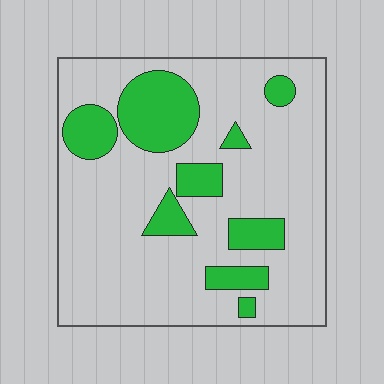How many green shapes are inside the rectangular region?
9.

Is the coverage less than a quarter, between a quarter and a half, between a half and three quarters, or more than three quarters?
Less than a quarter.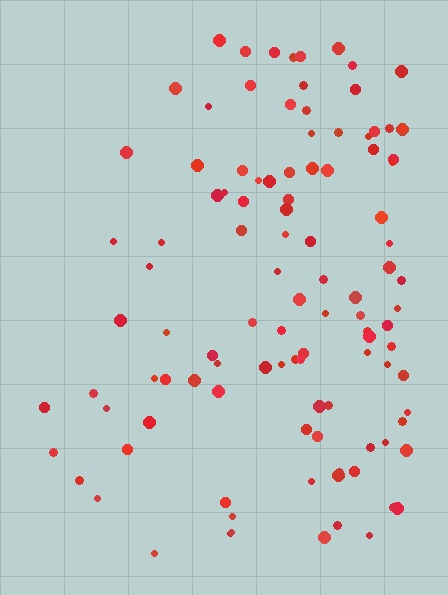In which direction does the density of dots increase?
From left to right, with the right side densest.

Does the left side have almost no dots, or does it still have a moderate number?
Still a moderate number, just noticeably fewer than the right.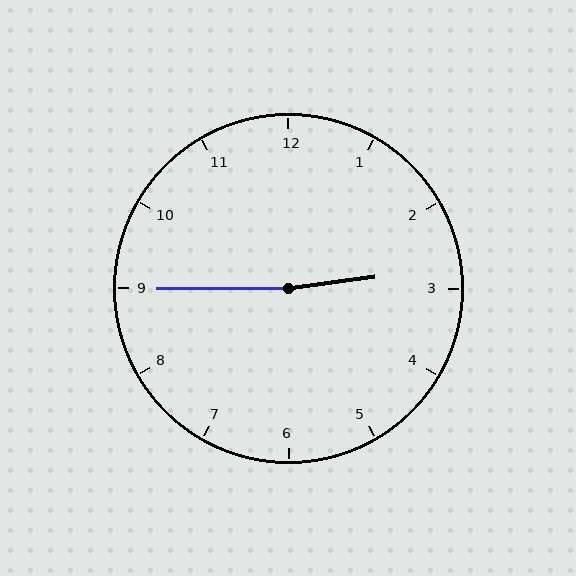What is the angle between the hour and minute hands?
Approximately 172 degrees.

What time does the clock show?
2:45.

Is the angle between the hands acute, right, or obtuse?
It is obtuse.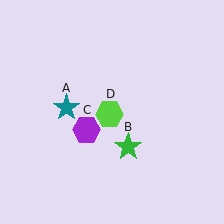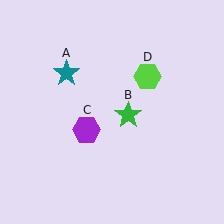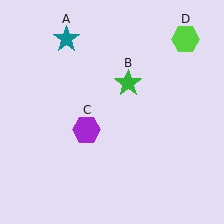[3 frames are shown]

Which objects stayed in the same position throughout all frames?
Purple hexagon (object C) remained stationary.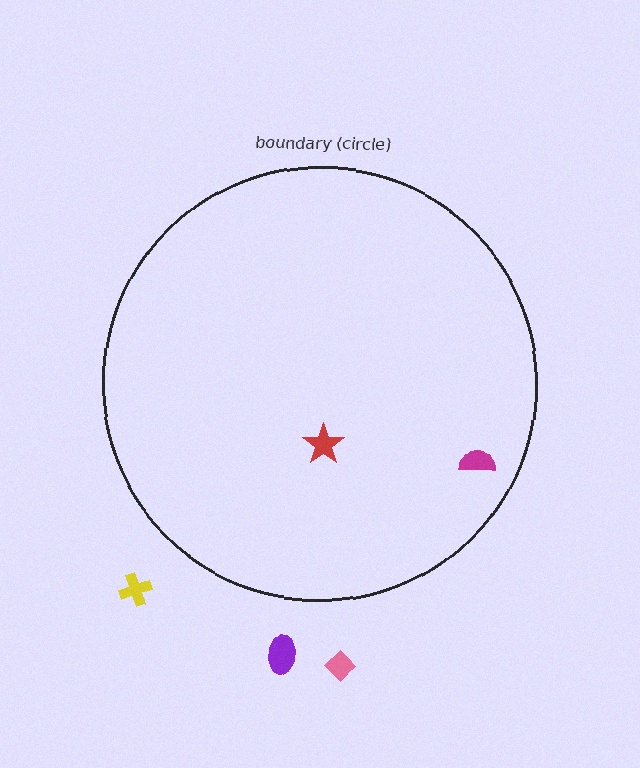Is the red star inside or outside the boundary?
Inside.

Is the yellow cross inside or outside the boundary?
Outside.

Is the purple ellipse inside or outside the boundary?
Outside.